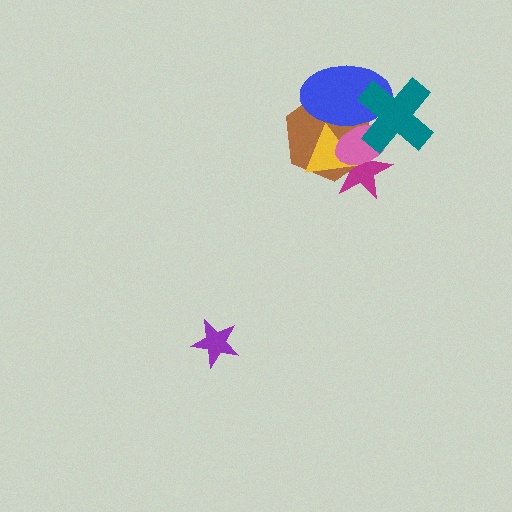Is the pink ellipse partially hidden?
Yes, it is partially covered by another shape.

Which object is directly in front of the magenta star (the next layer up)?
The brown hexagon is directly in front of the magenta star.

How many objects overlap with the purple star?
0 objects overlap with the purple star.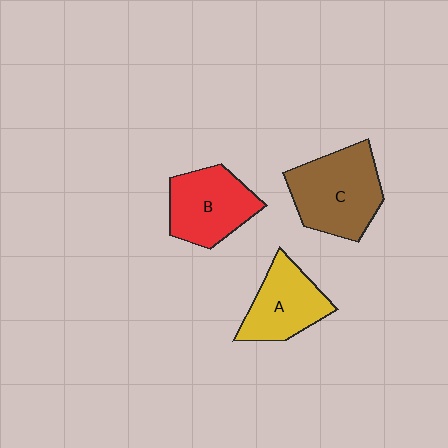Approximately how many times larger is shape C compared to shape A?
Approximately 1.3 times.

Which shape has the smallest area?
Shape A (yellow).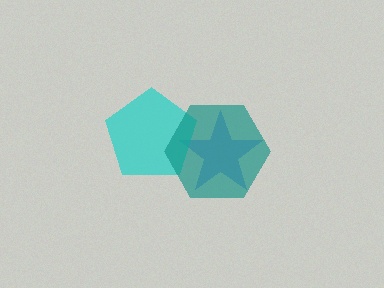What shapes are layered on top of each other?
The layered shapes are: a blue star, a cyan pentagon, a teal hexagon.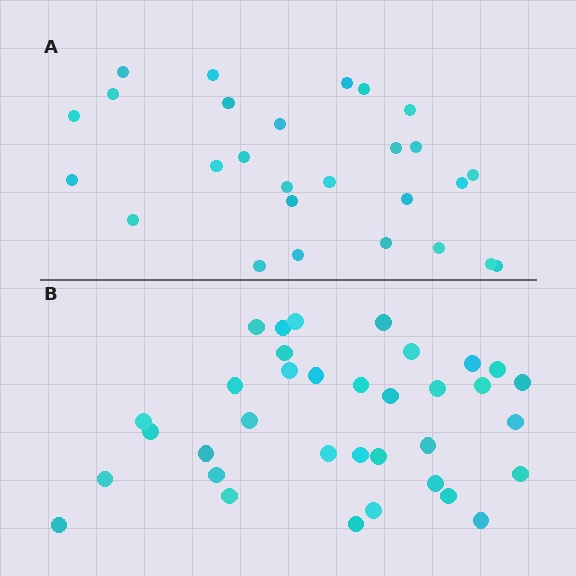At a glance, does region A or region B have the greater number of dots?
Region B (the bottom region) has more dots.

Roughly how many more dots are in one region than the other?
Region B has roughly 8 or so more dots than region A.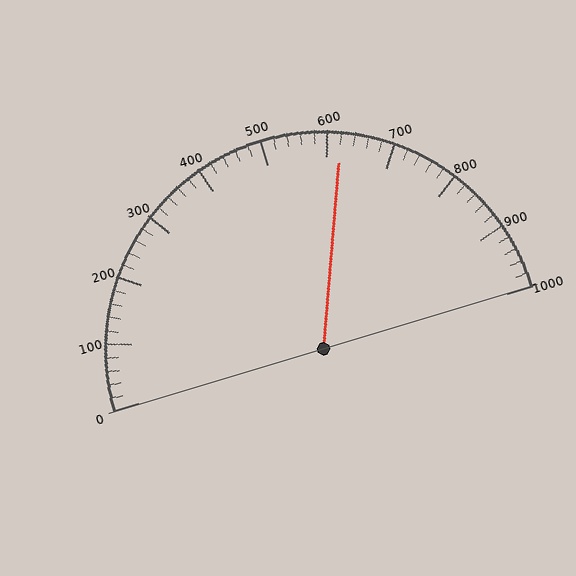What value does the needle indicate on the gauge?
The needle indicates approximately 620.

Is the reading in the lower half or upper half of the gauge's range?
The reading is in the upper half of the range (0 to 1000).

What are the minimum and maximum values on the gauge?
The gauge ranges from 0 to 1000.